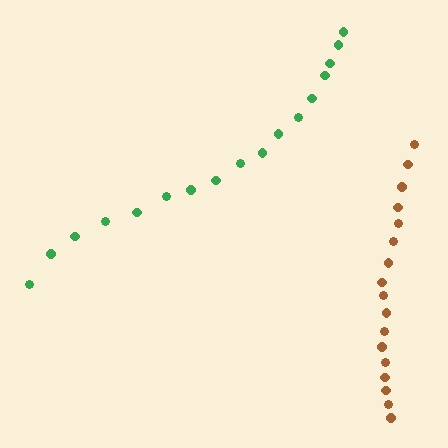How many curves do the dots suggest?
There are 2 distinct paths.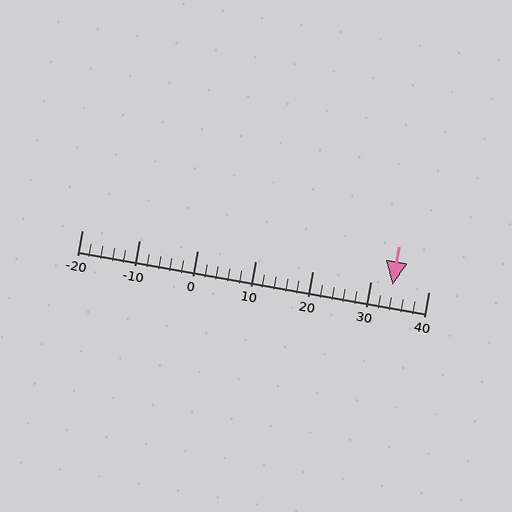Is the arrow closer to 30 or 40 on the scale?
The arrow is closer to 30.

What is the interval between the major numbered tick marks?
The major tick marks are spaced 10 units apart.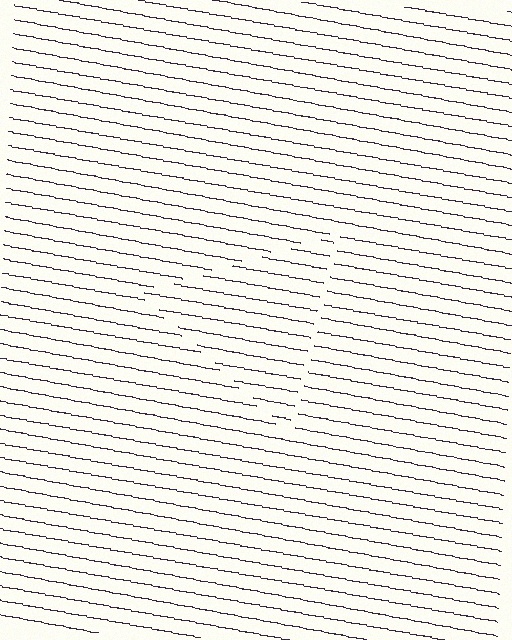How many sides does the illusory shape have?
3 sides — the line-ends trace a triangle.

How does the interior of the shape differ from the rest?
The interior of the shape contains the same grating, shifted by half a period — the contour is defined by the phase discontinuity where line-ends from the inner and outer gratings abut.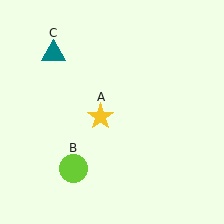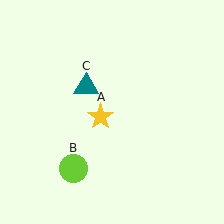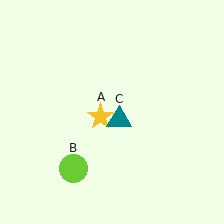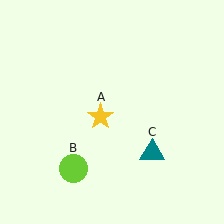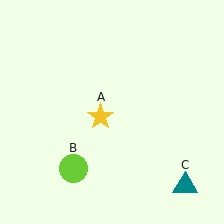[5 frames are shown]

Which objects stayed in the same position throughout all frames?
Yellow star (object A) and lime circle (object B) remained stationary.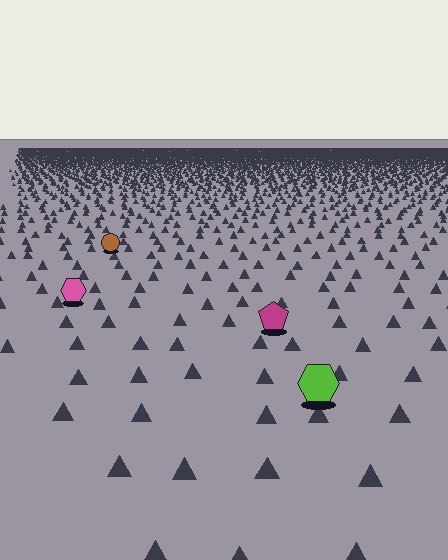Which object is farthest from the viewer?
The brown circle is farthest from the viewer. It appears smaller and the ground texture around it is denser.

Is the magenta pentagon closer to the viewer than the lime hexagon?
No. The lime hexagon is closer — you can tell from the texture gradient: the ground texture is coarser near it.